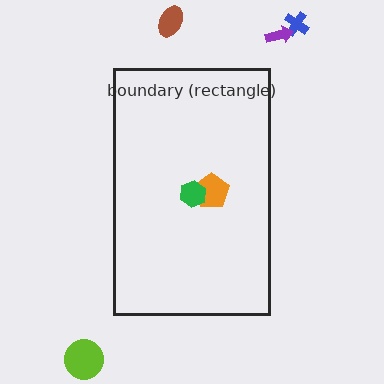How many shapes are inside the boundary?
2 inside, 4 outside.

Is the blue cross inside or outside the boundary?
Outside.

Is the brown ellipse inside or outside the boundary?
Outside.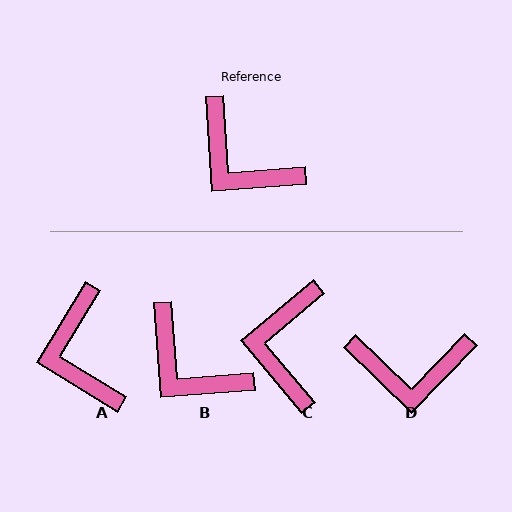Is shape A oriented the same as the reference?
No, it is off by about 35 degrees.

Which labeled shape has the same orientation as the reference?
B.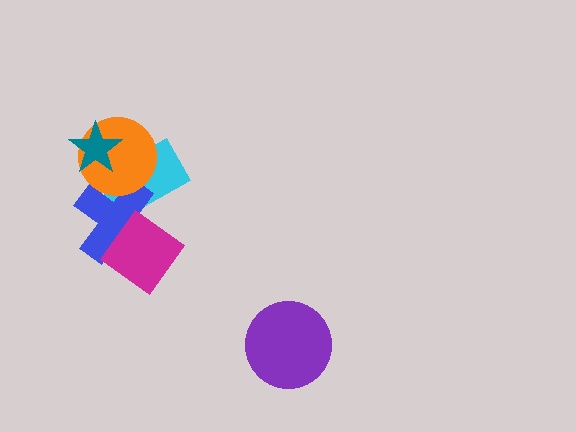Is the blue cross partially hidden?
Yes, it is partially covered by another shape.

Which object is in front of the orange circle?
The teal star is in front of the orange circle.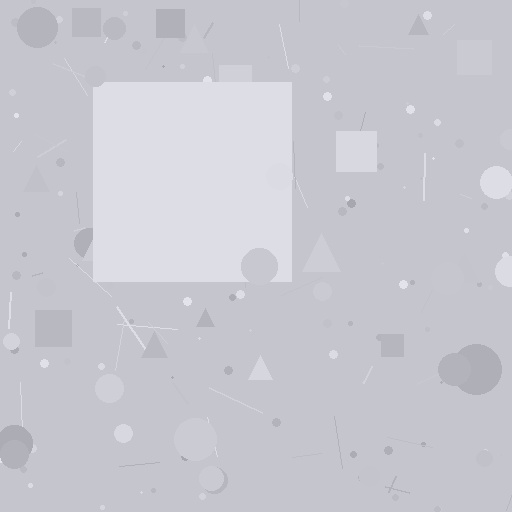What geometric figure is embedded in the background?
A square is embedded in the background.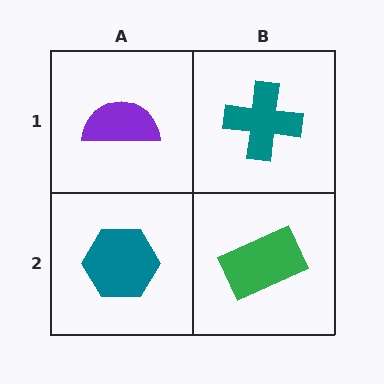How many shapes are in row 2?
2 shapes.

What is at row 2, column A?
A teal hexagon.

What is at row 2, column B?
A green rectangle.